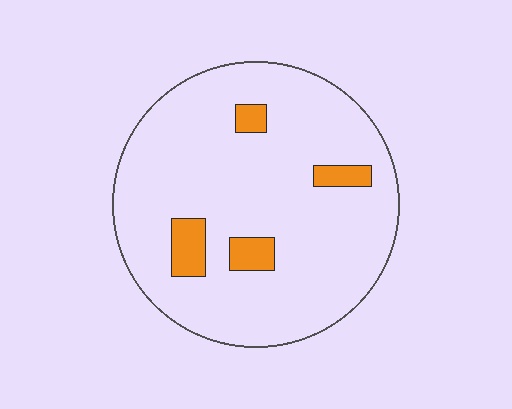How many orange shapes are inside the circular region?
4.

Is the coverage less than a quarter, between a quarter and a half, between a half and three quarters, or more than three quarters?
Less than a quarter.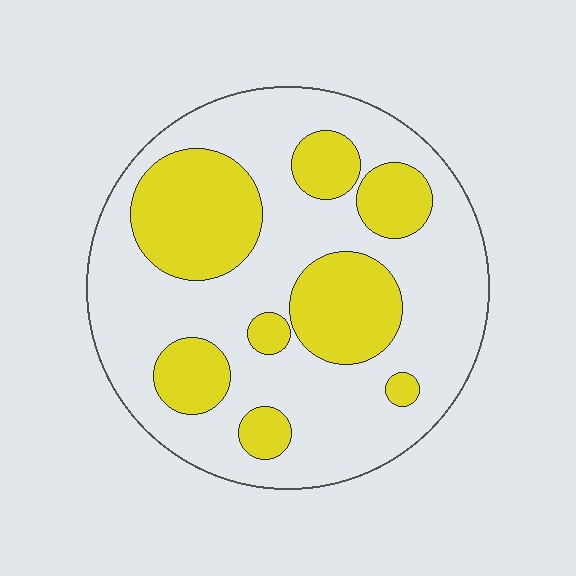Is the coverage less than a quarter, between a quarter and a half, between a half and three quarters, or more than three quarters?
Between a quarter and a half.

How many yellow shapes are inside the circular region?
8.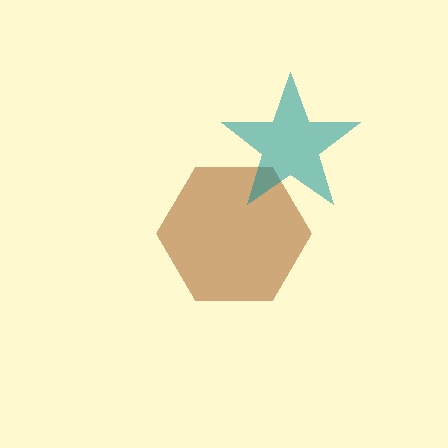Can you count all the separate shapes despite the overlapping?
Yes, there are 2 separate shapes.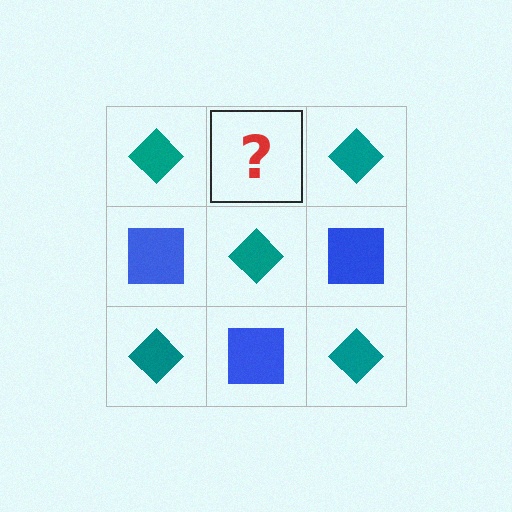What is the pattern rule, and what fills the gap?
The rule is that it alternates teal diamond and blue square in a checkerboard pattern. The gap should be filled with a blue square.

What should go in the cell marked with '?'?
The missing cell should contain a blue square.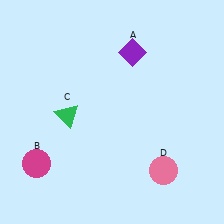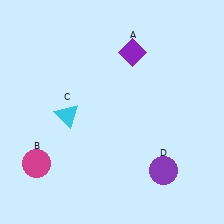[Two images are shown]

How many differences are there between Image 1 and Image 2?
There are 2 differences between the two images.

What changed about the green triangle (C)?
In Image 1, C is green. In Image 2, it changed to cyan.